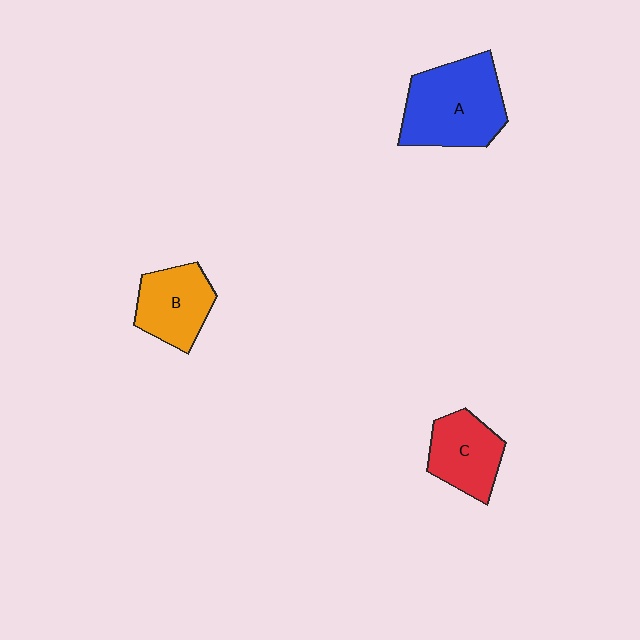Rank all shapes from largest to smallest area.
From largest to smallest: A (blue), B (orange), C (red).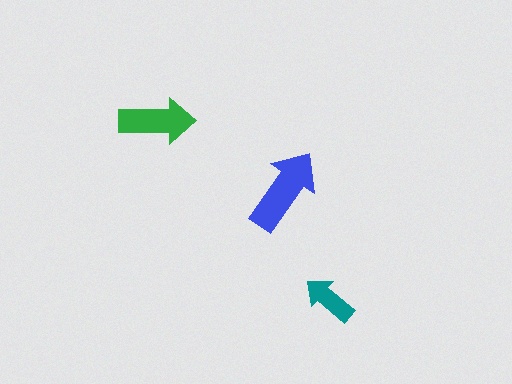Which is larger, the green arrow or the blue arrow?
The blue one.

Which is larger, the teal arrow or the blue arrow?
The blue one.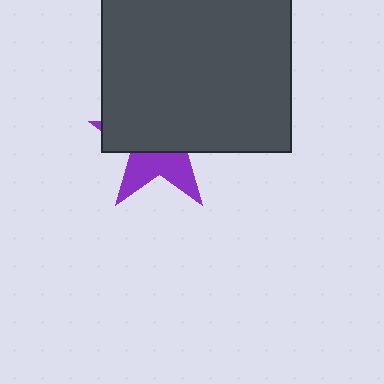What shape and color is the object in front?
The object in front is a dark gray square.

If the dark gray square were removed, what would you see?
You would see the complete purple star.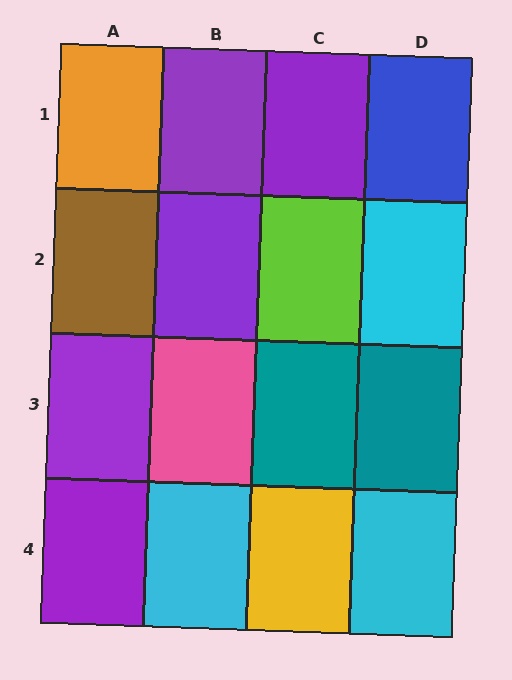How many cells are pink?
1 cell is pink.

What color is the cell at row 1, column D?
Blue.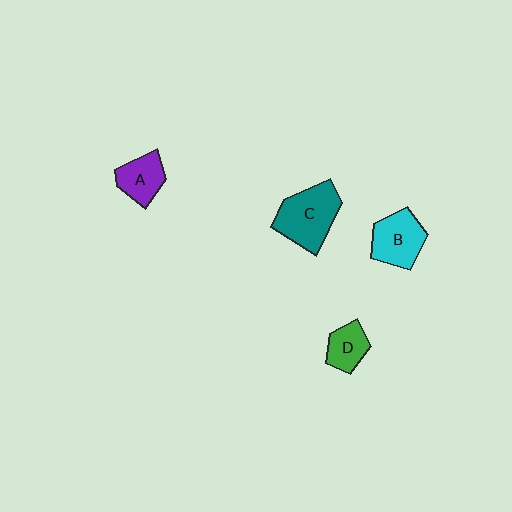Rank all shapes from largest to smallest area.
From largest to smallest: C (teal), B (cyan), A (purple), D (green).